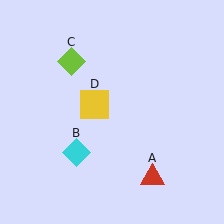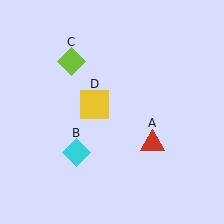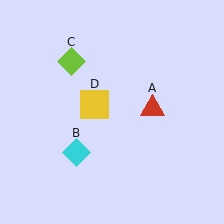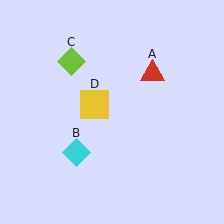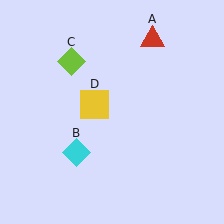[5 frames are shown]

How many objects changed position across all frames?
1 object changed position: red triangle (object A).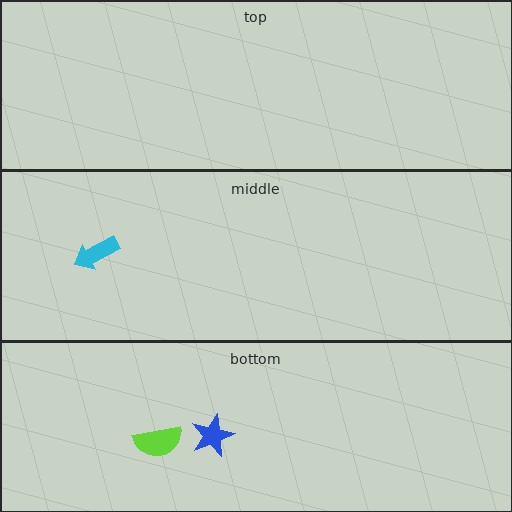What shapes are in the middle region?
The cyan arrow.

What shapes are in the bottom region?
The lime semicircle, the blue star.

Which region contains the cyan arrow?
The middle region.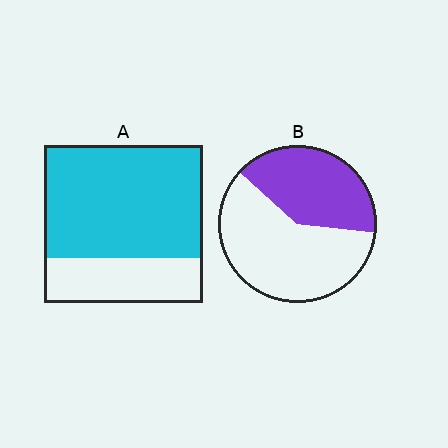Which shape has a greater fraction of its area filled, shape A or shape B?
Shape A.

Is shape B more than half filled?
No.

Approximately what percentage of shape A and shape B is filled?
A is approximately 70% and B is approximately 40%.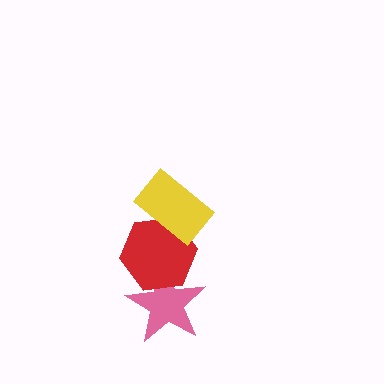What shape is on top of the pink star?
The red hexagon is on top of the pink star.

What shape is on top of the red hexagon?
The yellow rectangle is on top of the red hexagon.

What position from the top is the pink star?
The pink star is 3rd from the top.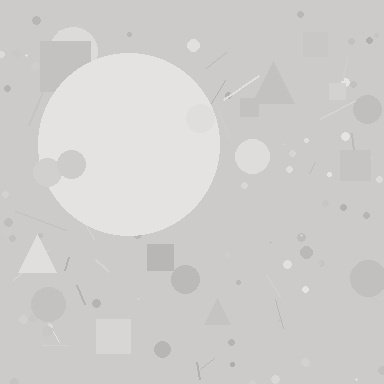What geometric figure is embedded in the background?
A circle is embedded in the background.